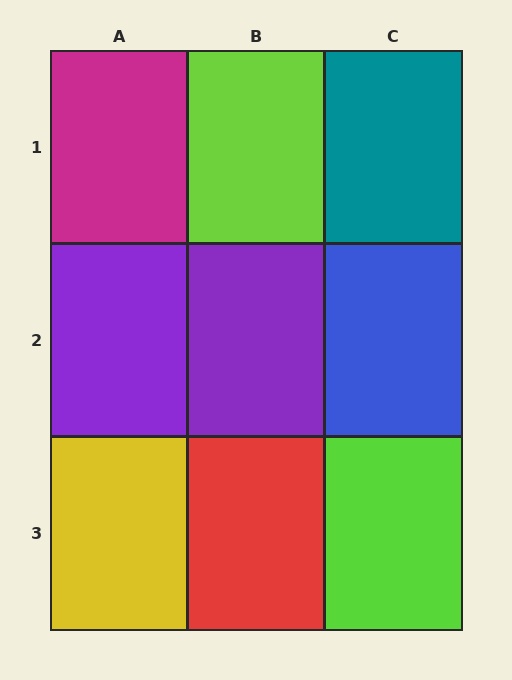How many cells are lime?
2 cells are lime.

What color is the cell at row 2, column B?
Purple.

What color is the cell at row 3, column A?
Yellow.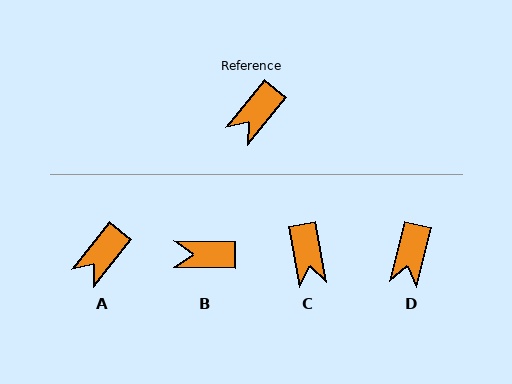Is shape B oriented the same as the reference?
No, it is off by about 52 degrees.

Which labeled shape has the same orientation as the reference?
A.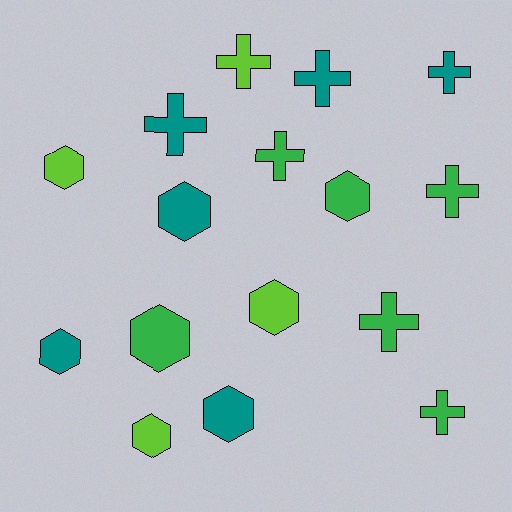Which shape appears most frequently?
Cross, with 8 objects.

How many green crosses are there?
There are 4 green crosses.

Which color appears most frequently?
Teal, with 6 objects.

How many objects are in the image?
There are 16 objects.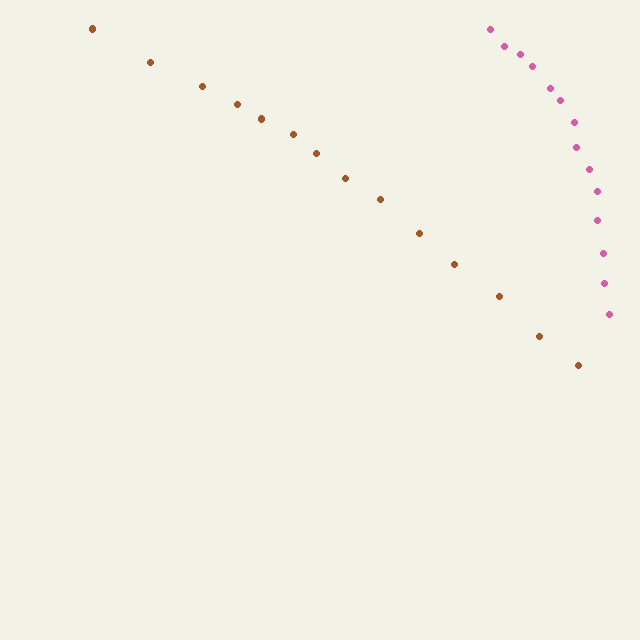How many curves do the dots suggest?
There are 2 distinct paths.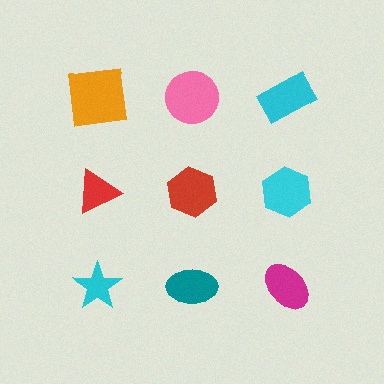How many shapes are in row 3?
3 shapes.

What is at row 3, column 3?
A magenta ellipse.